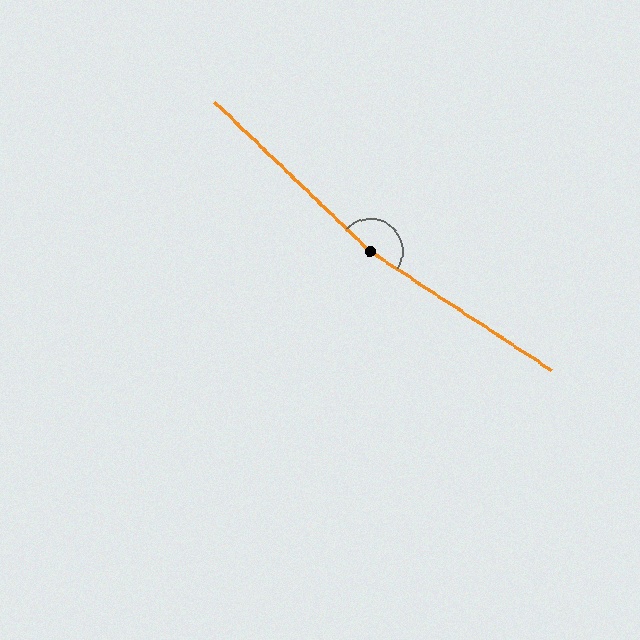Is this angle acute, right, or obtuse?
It is obtuse.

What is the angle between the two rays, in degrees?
Approximately 169 degrees.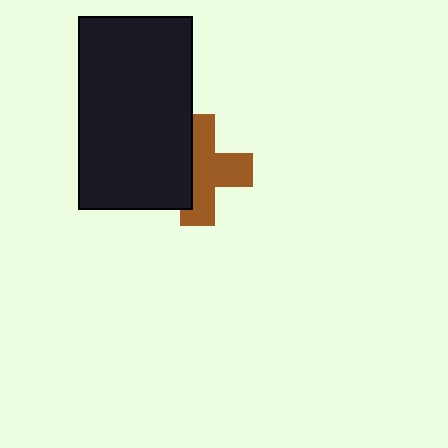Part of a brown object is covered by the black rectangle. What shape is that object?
It is a cross.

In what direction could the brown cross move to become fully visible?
The brown cross could move right. That would shift it out from behind the black rectangle entirely.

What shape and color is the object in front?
The object in front is a black rectangle.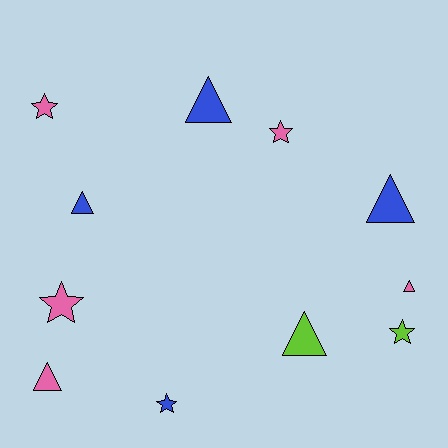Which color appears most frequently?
Pink, with 5 objects.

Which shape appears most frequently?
Triangle, with 6 objects.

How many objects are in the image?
There are 11 objects.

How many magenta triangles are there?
There are no magenta triangles.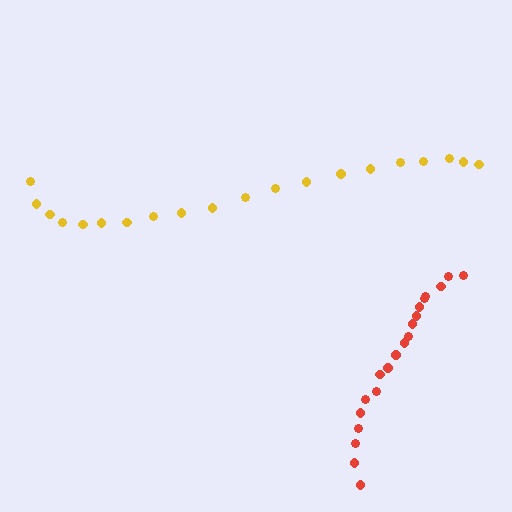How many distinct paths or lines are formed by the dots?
There are 2 distinct paths.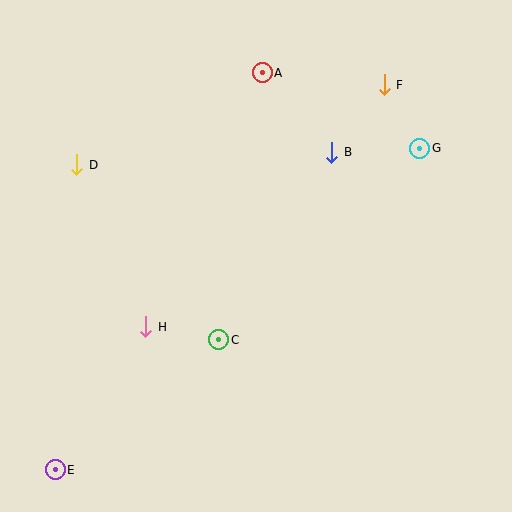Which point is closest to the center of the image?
Point C at (219, 340) is closest to the center.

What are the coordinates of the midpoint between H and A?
The midpoint between H and A is at (204, 200).